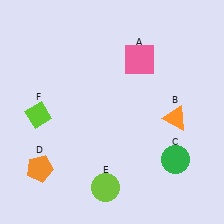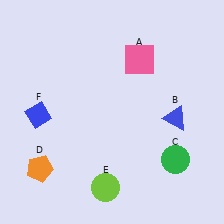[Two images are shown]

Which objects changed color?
B changed from orange to blue. F changed from lime to blue.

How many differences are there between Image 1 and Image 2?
There are 2 differences between the two images.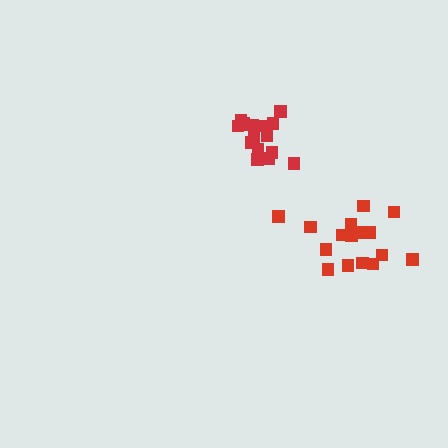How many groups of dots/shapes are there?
There are 2 groups.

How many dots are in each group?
Group 1: 16 dots, Group 2: 16 dots (32 total).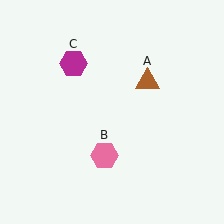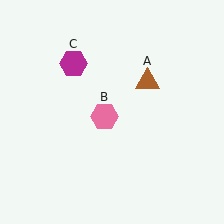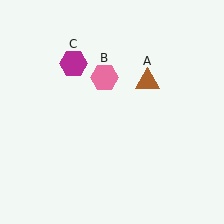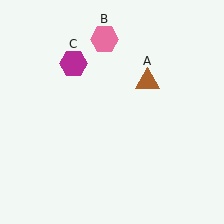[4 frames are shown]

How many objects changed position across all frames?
1 object changed position: pink hexagon (object B).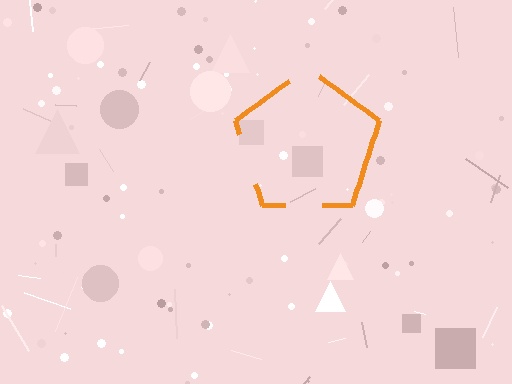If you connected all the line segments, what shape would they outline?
They would outline a pentagon.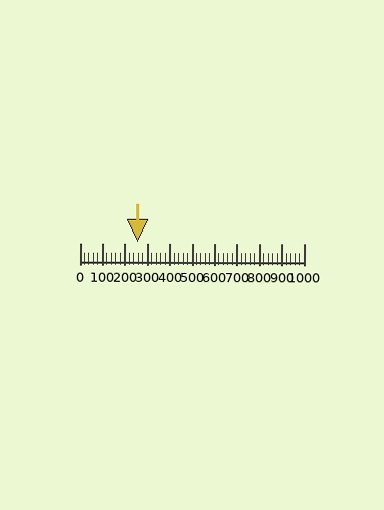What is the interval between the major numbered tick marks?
The major tick marks are spaced 100 units apart.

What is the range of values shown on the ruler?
The ruler shows values from 0 to 1000.